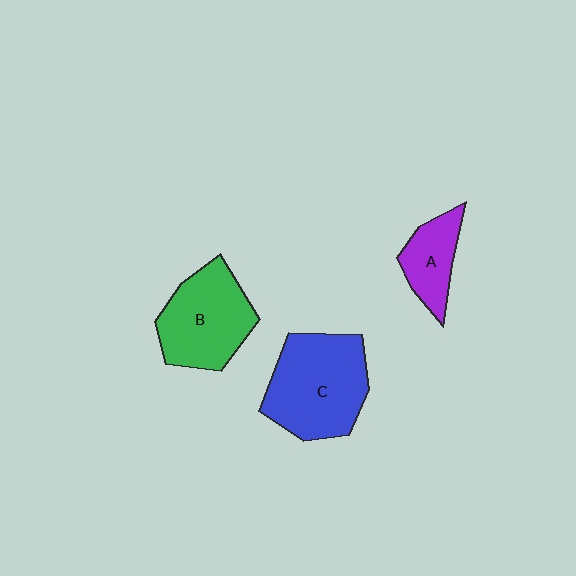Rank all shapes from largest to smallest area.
From largest to smallest: C (blue), B (green), A (purple).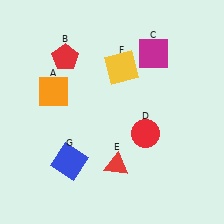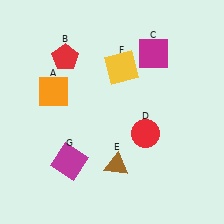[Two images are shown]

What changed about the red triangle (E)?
In Image 1, E is red. In Image 2, it changed to brown.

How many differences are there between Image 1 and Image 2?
There are 2 differences between the two images.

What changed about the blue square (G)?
In Image 1, G is blue. In Image 2, it changed to magenta.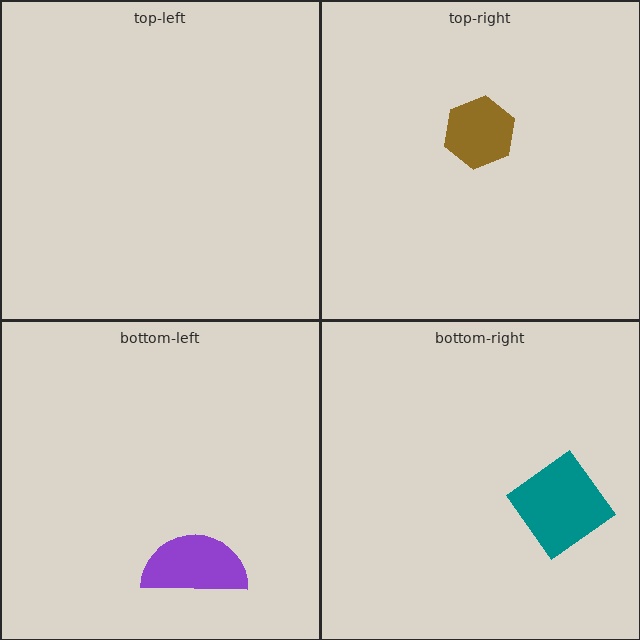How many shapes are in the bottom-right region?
1.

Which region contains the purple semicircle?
The bottom-left region.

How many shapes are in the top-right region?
1.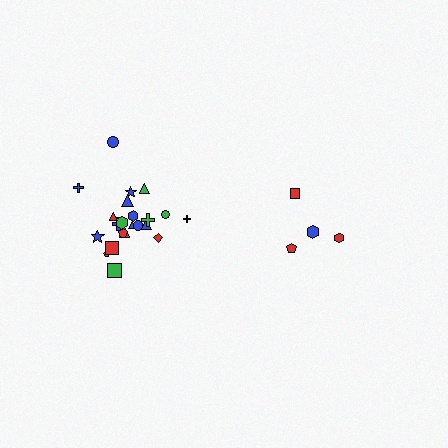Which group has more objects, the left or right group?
The left group.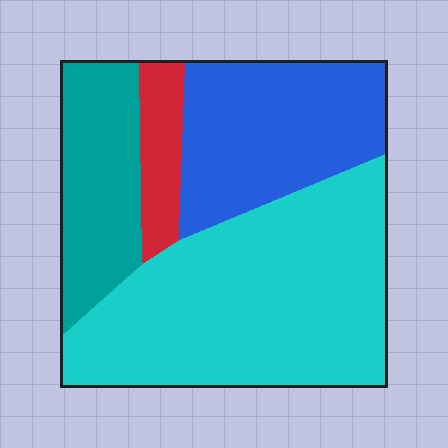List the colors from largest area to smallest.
From largest to smallest: cyan, blue, teal, red.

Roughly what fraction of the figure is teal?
Teal covers around 20% of the figure.